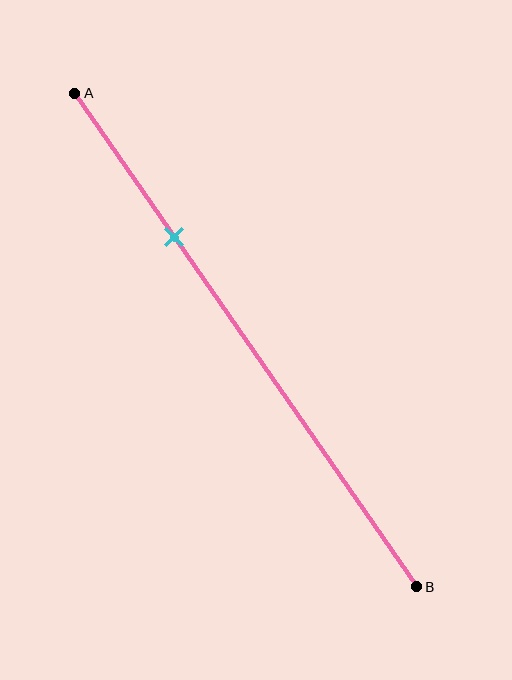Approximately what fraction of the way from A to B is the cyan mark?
The cyan mark is approximately 30% of the way from A to B.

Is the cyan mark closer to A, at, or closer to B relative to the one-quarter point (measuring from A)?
The cyan mark is closer to point B than the one-quarter point of segment AB.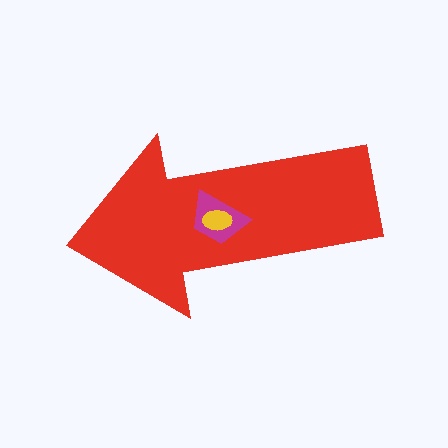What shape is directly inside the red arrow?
The magenta trapezoid.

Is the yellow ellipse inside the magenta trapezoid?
Yes.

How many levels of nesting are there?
3.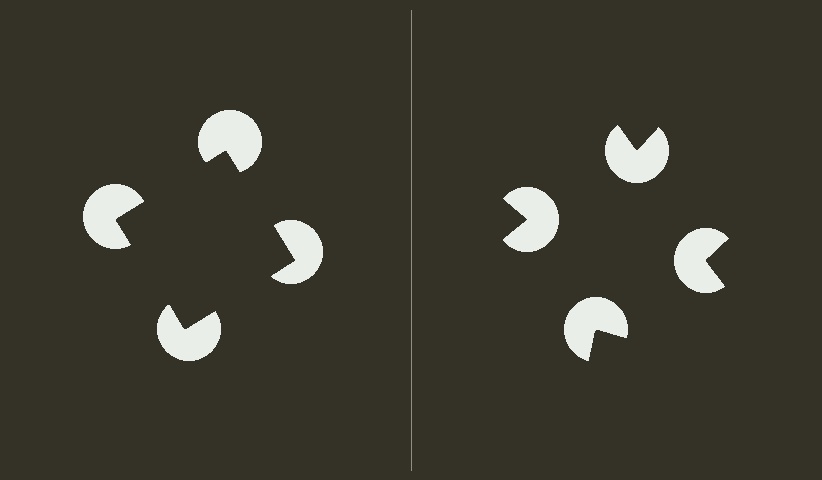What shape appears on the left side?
An illusory square.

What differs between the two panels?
The pac-man discs are positioned identically on both sides; only the wedge orientations differ. On the left they align to a square; on the right they are misaligned.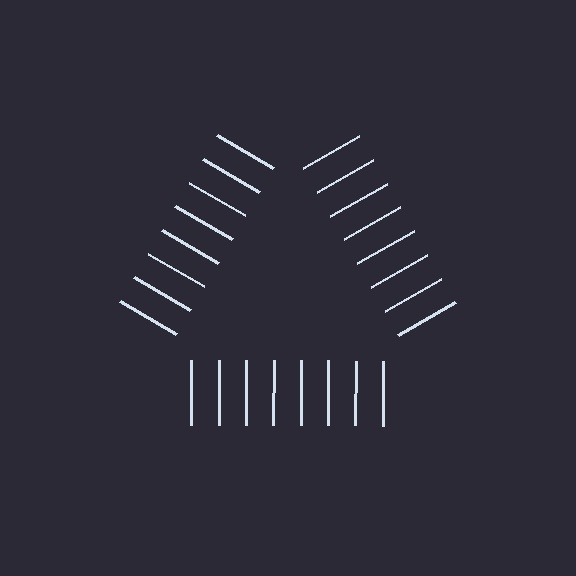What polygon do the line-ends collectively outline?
An illusory triangle — the line segments terminate on its edges but no continuous stroke is drawn.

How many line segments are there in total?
24 — 8 along each of the 3 edges.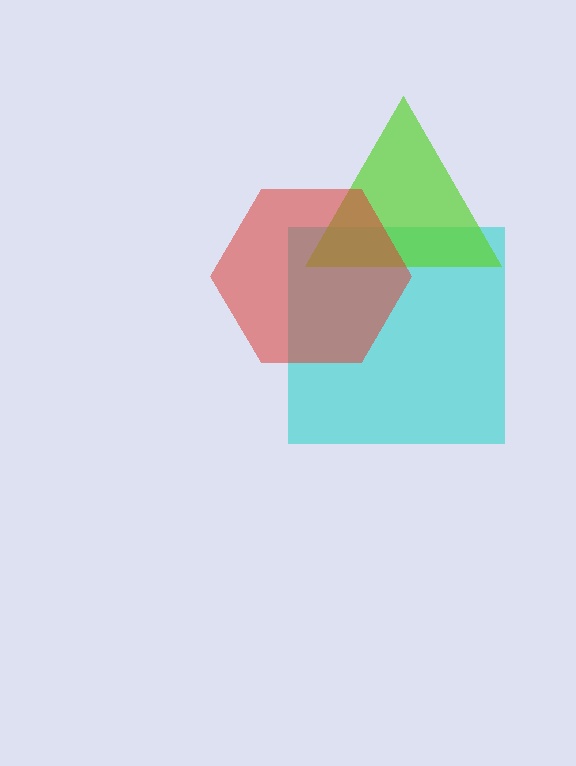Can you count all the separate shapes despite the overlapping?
Yes, there are 3 separate shapes.